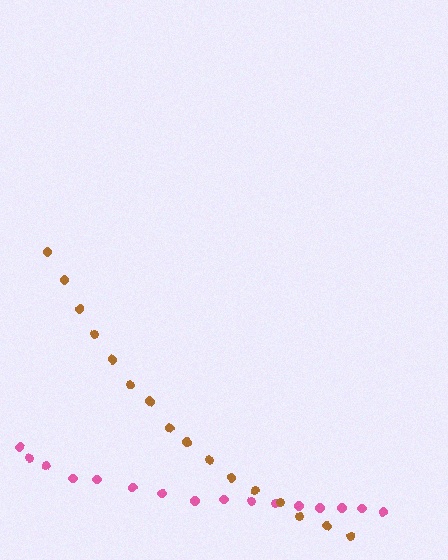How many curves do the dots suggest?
There are 2 distinct paths.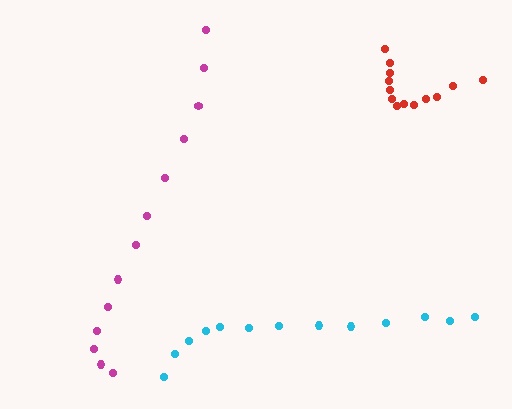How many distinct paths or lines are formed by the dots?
There are 3 distinct paths.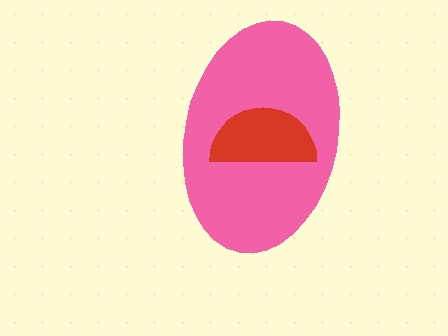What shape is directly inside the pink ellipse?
The red semicircle.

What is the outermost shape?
The pink ellipse.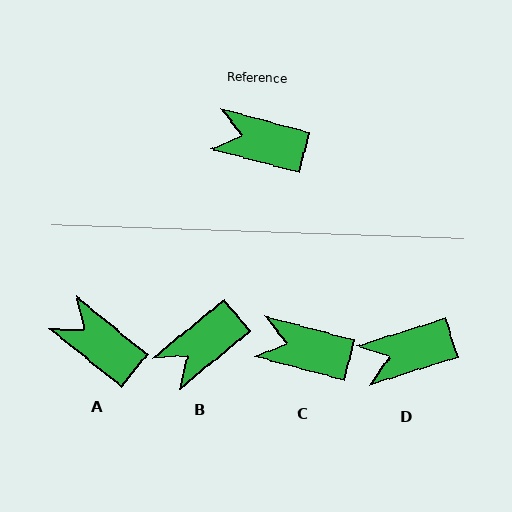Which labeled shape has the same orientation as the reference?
C.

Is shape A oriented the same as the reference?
No, it is off by about 24 degrees.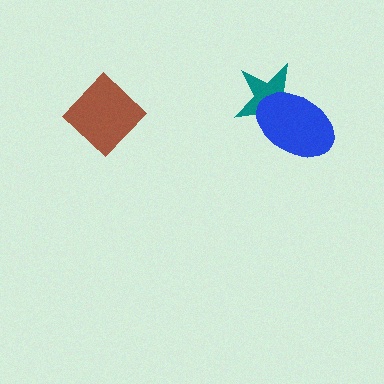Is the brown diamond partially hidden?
No, no other shape covers it.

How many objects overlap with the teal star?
1 object overlaps with the teal star.